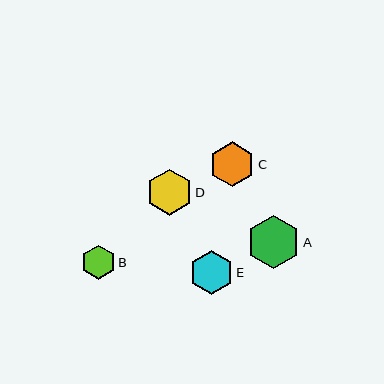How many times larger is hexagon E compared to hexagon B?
Hexagon E is approximately 1.3 times the size of hexagon B.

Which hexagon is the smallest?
Hexagon B is the smallest with a size of approximately 34 pixels.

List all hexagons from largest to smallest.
From largest to smallest: A, D, C, E, B.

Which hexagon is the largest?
Hexagon A is the largest with a size of approximately 53 pixels.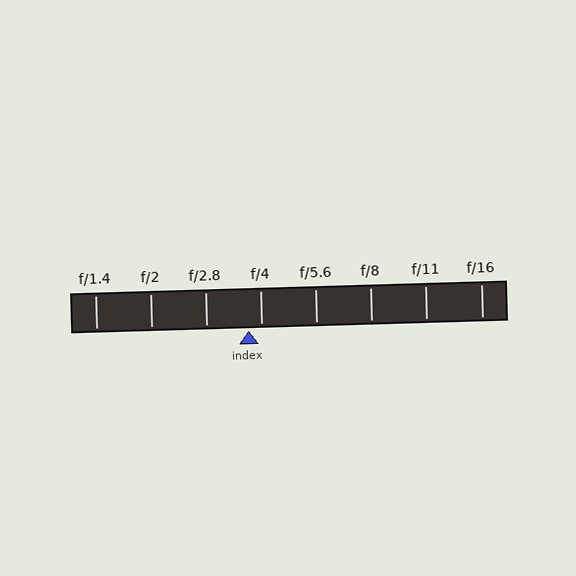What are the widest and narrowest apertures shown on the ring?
The widest aperture shown is f/1.4 and the narrowest is f/16.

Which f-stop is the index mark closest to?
The index mark is closest to f/4.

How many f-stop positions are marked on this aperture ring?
There are 8 f-stop positions marked.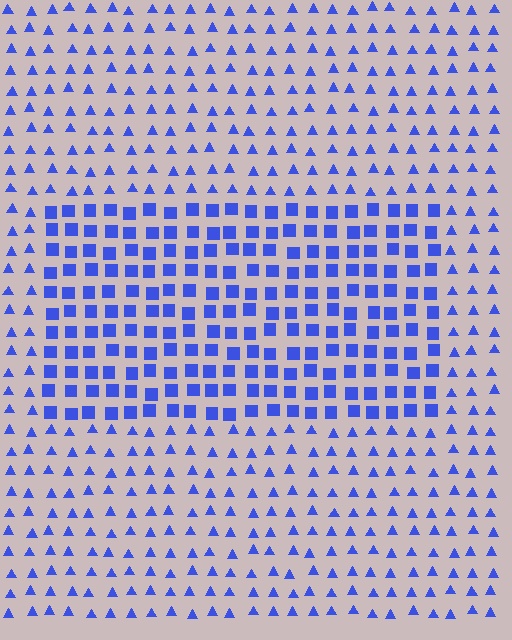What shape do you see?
I see a rectangle.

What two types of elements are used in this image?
The image uses squares inside the rectangle region and triangles outside it.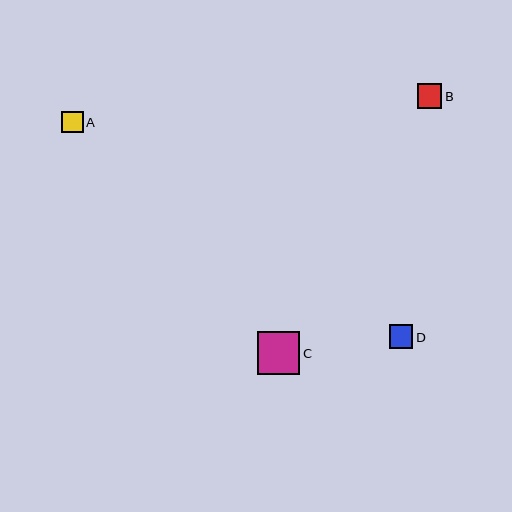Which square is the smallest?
Square A is the smallest with a size of approximately 21 pixels.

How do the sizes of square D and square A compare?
Square D and square A are approximately the same size.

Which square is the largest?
Square C is the largest with a size of approximately 42 pixels.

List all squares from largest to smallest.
From largest to smallest: C, B, D, A.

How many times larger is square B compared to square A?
Square B is approximately 1.2 times the size of square A.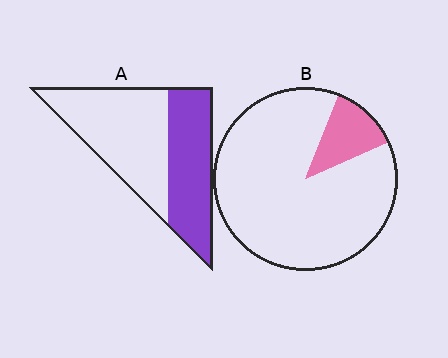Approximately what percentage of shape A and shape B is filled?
A is approximately 45% and B is approximately 15%.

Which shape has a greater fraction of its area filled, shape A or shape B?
Shape A.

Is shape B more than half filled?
No.